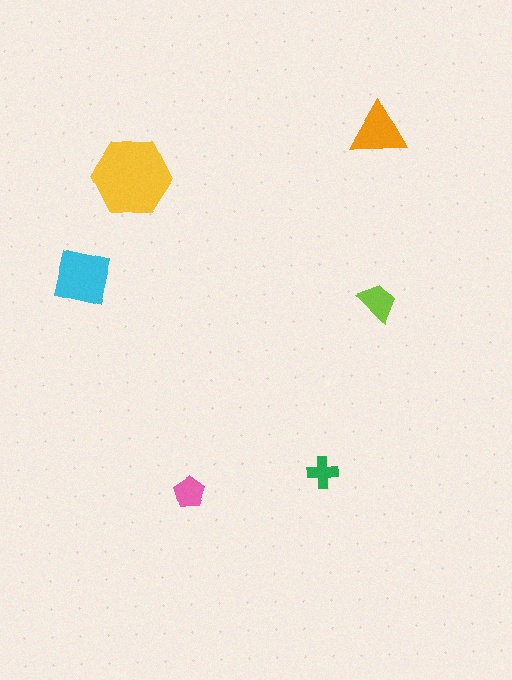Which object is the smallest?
The green cross.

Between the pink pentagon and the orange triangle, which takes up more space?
The orange triangle.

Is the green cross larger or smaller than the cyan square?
Smaller.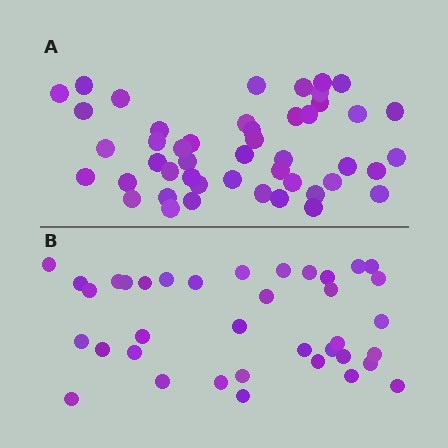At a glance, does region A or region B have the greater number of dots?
Region A (the top region) has more dots.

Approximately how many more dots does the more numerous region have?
Region A has roughly 10 or so more dots than region B.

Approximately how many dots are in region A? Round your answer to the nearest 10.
About 50 dots. (The exact count is 47, which rounds to 50.)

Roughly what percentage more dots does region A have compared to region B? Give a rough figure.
About 25% more.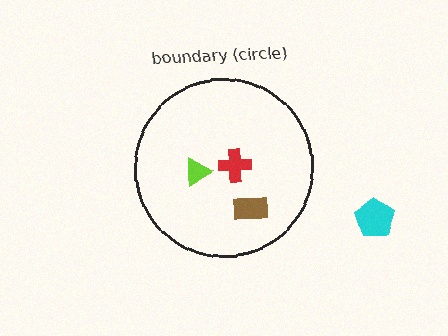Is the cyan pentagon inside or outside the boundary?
Outside.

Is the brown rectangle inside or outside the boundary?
Inside.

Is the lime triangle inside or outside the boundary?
Inside.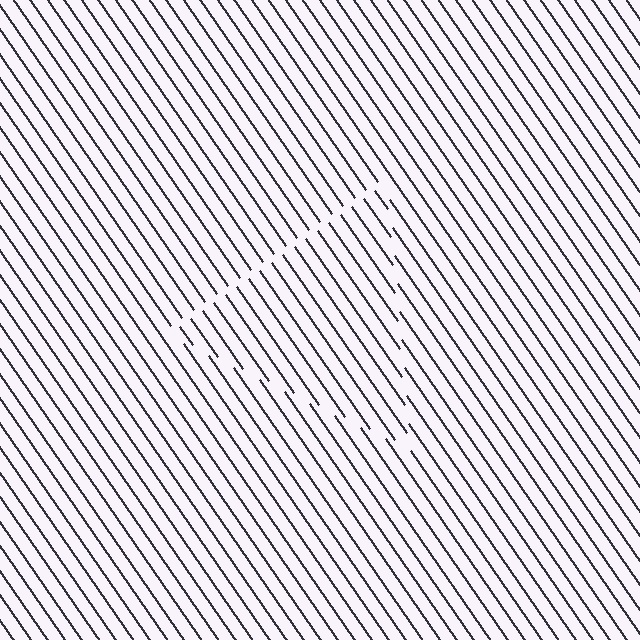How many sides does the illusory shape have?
3 sides — the line-ends trace a triangle.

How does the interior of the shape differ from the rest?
The interior of the shape contains the same grating, shifted by half a period — the contour is defined by the phase discontinuity where line-ends from the inner and outer gratings abut.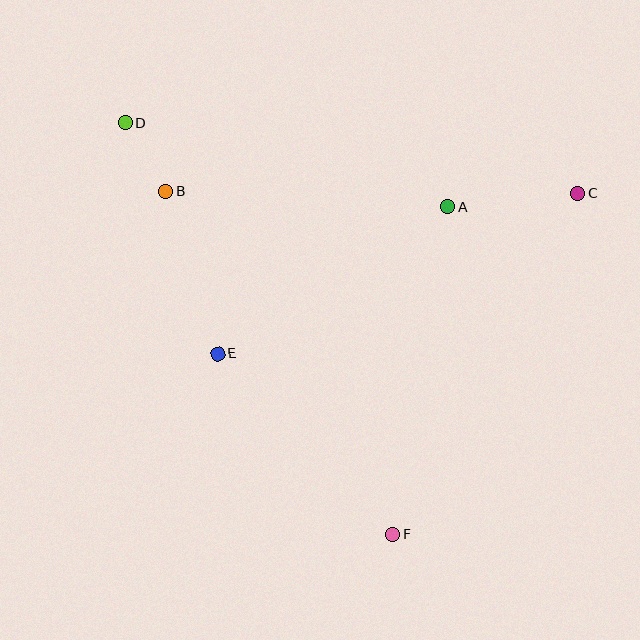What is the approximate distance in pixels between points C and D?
The distance between C and D is approximately 458 pixels.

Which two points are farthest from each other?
Points D and F are farthest from each other.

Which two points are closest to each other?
Points B and D are closest to each other.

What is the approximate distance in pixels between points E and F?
The distance between E and F is approximately 251 pixels.